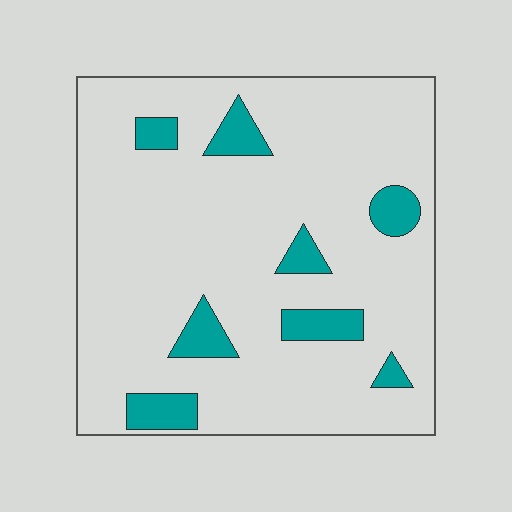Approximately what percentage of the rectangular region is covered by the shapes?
Approximately 10%.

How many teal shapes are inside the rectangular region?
8.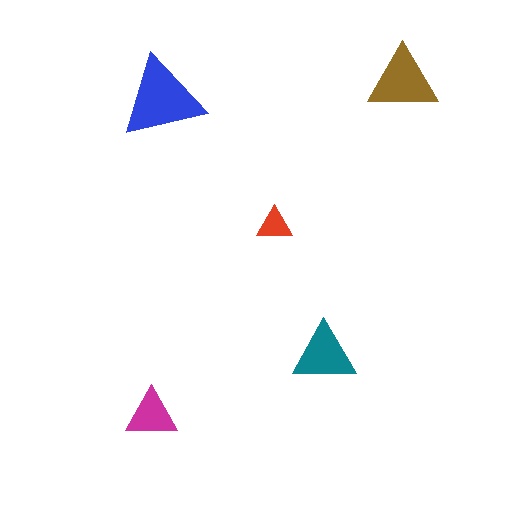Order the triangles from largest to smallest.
the blue one, the brown one, the teal one, the magenta one, the red one.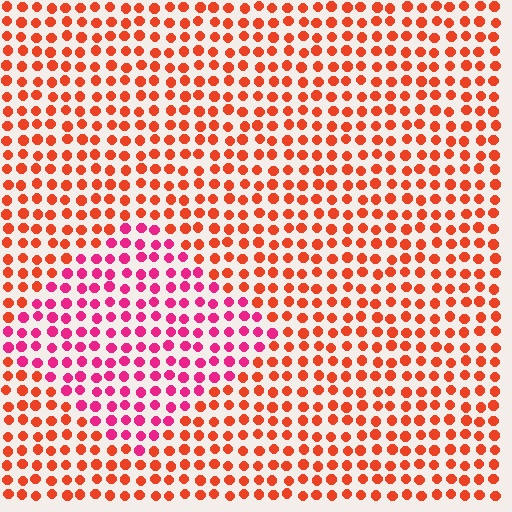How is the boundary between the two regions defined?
The boundary is defined purely by a slight shift in hue (about 40 degrees). Spacing, size, and orientation are identical on both sides.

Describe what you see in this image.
The image is filled with small red elements in a uniform arrangement. A diamond-shaped region is visible where the elements are tinted to a slightly different hue, forming a subtle color boundary.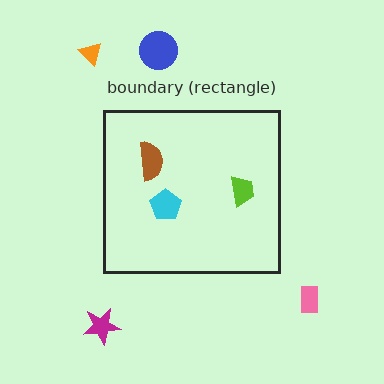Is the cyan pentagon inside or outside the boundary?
Inside.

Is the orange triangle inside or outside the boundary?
Outside.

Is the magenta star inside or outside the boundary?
Outside.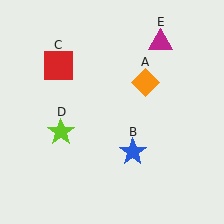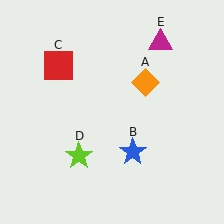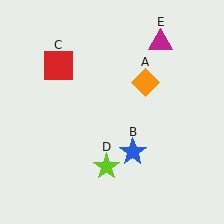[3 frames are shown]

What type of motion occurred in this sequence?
The lime star (object D) rotated counterclockwise around the center of the scene.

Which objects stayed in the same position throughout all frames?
Orange diamond (object A) and blue star (object B) and red square (object C) and magenta triangle (object E) remained stationary.